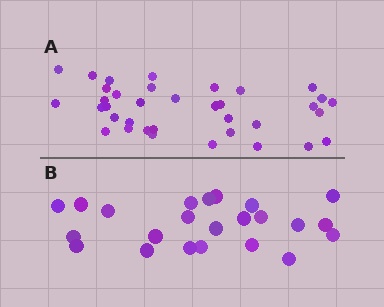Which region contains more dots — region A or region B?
Region A (the top region) has more dots.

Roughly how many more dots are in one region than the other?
Region A has approximately 15 more dots than region B.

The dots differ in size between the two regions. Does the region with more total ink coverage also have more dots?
No. Region B has more total ink coverage because its dots are larger, but region A actually contains more individual dots. Total area can be misleading — the number of items is what matters here.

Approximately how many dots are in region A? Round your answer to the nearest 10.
About 40 dots. (The exact count is 36, which rounds to 40.)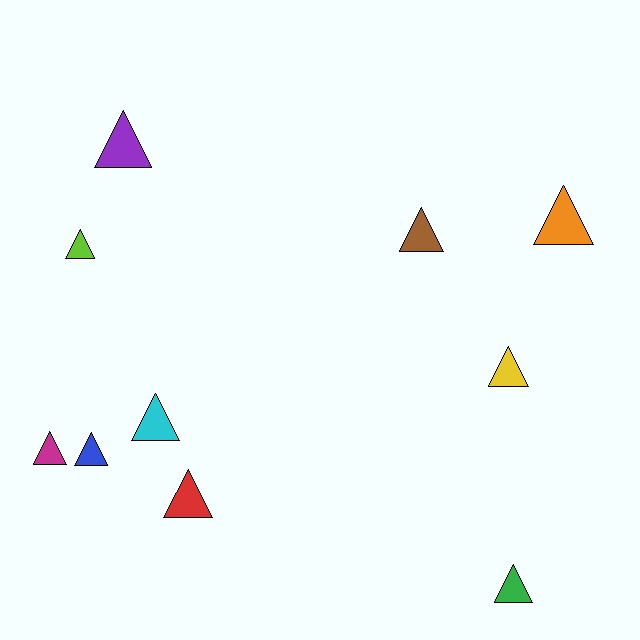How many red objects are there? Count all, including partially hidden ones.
There is 1 red object.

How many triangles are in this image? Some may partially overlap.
There are 10 triangles.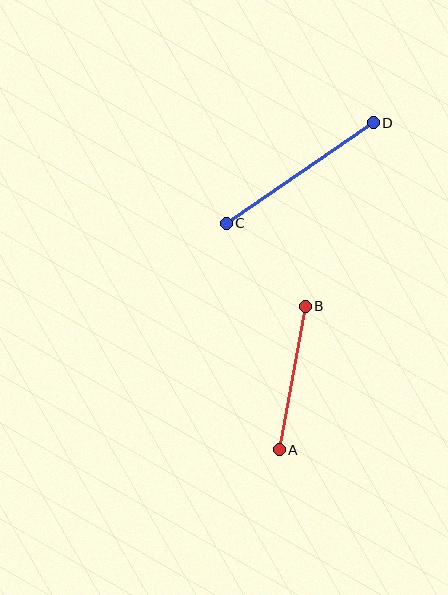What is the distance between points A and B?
The distance is approximately 146 pixels.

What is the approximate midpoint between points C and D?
The midpoint is at approximately (300, 173) pixels.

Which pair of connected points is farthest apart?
Points C and D are farthest apart.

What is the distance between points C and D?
The distance is approximately 178 pixels.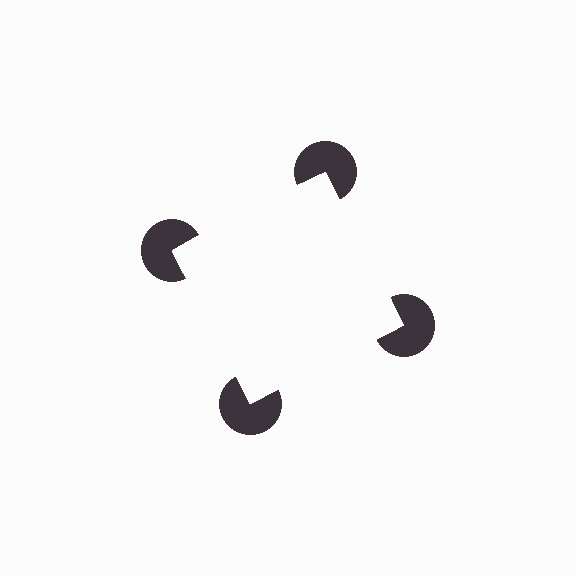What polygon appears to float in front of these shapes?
An illusory square — its edges are inferred from the aligned wedge cuts in the pac-man discs, not physically drawn.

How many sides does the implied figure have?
4 sides.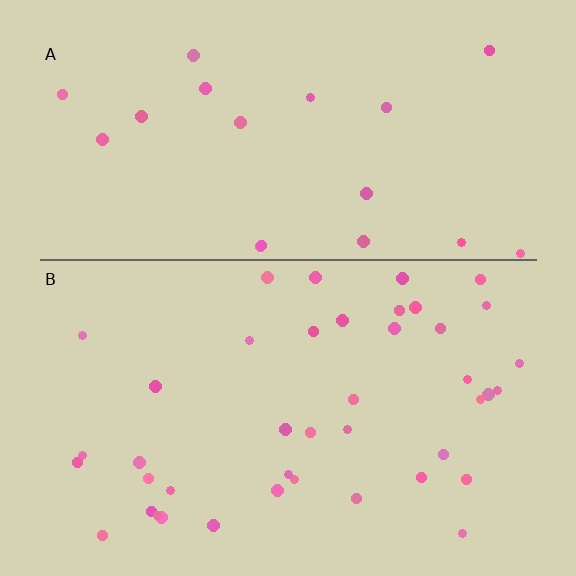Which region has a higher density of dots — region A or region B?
B (the bottom).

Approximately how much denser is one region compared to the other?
Approximately 2.2× — region B over region A.